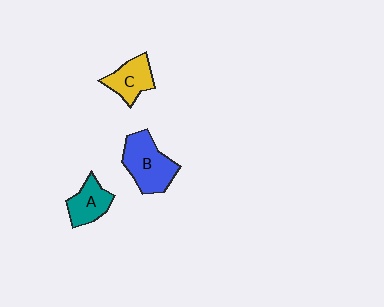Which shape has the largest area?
Shape B (blue).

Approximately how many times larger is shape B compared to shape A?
Approximately 1.6 times.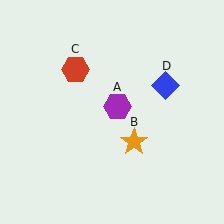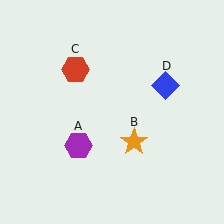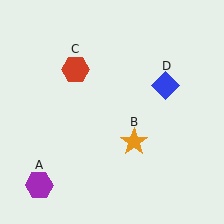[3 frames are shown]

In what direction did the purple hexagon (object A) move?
The purple hexagon (object A) moved down and to the left.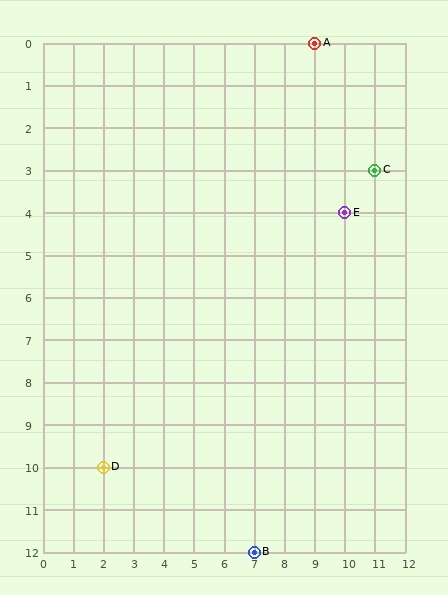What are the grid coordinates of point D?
Point D is at grid coordinates (2, 10).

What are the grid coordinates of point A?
Point A is at grid coordinates (9, 0).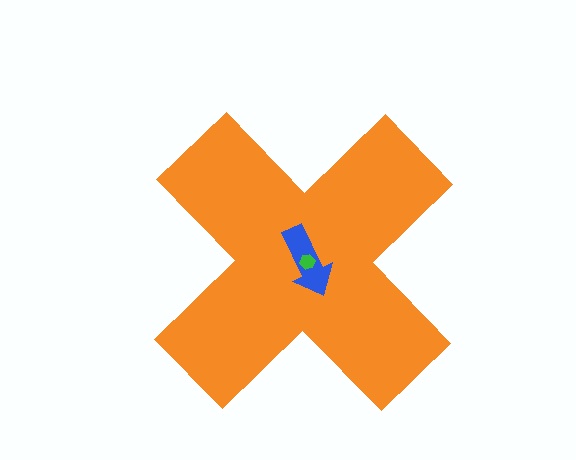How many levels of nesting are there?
3.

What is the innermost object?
The green hexagon.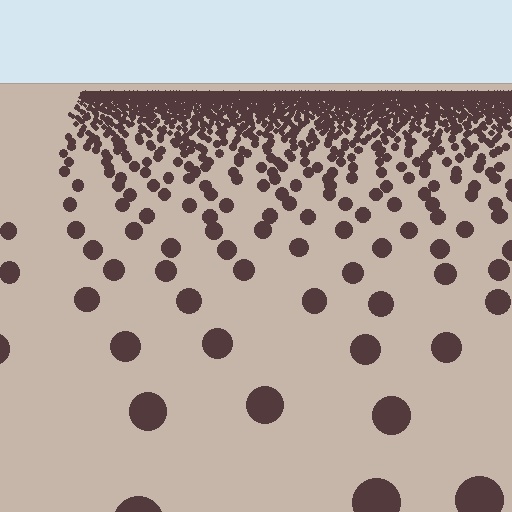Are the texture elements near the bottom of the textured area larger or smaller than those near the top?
Larger. Near the bottom, elements are closer to the viewer and appear at a bigger on-screen size.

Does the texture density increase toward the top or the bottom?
Density increases toward the top.